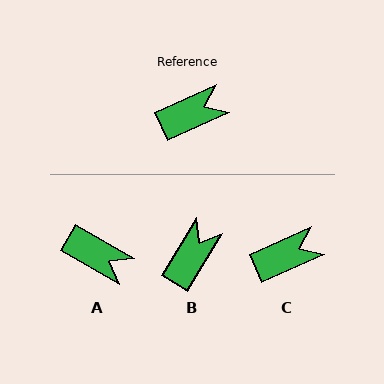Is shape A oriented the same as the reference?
No, it is off by about 54 degrees.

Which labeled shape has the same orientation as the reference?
C.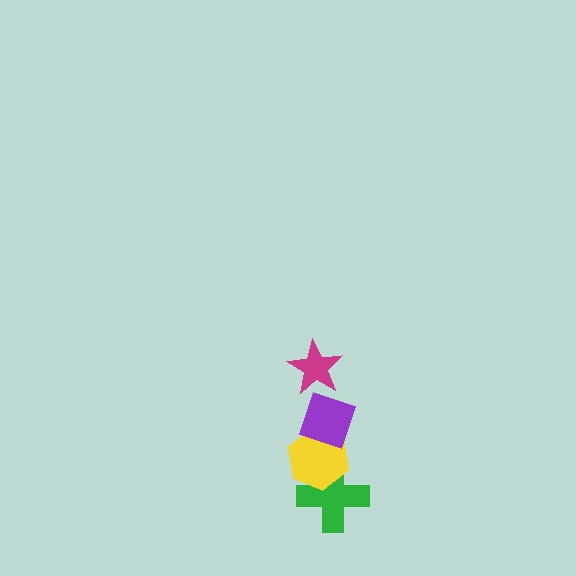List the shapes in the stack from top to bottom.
From top to bottom: the magenta star, the purple diamond, the yellow hexagon, the green cross.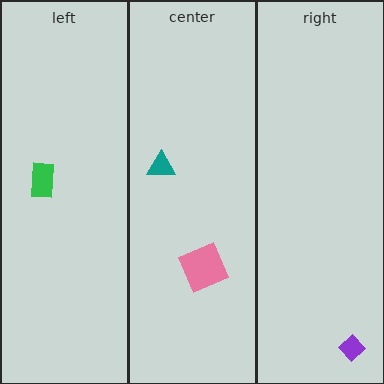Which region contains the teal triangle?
The center region.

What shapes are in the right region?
The purple diamond.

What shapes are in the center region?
The teal triangle, the pink square.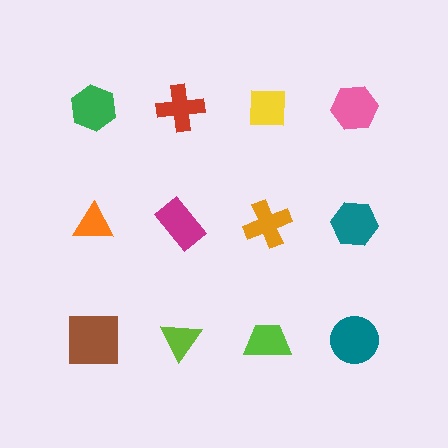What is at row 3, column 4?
A teal circle.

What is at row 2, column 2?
A magenta rectangle.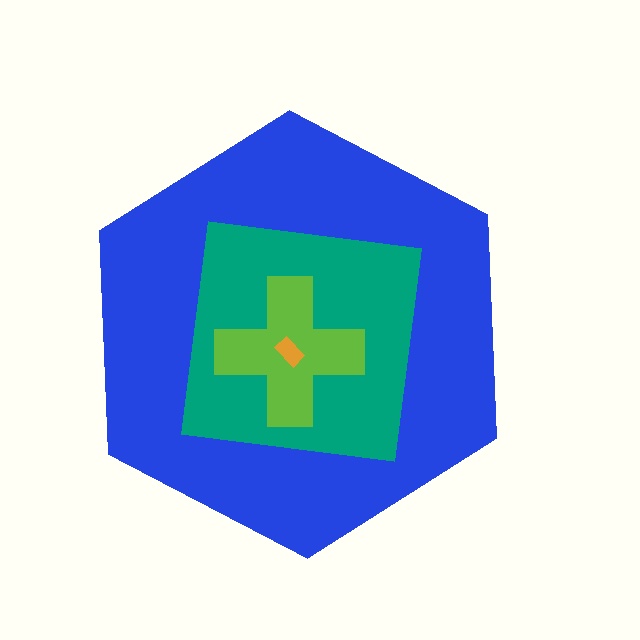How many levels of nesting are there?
4.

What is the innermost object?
The orange rectangle.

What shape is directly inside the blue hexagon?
The teal square.